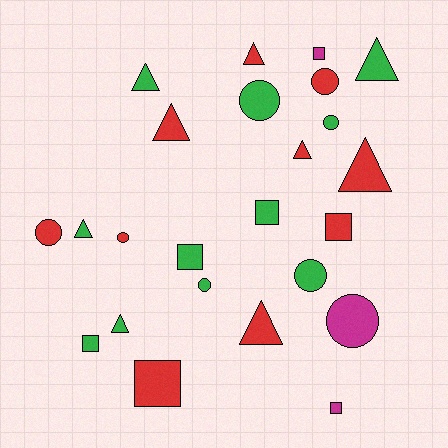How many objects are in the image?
There are 24 objects.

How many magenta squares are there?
There are 2 magenta squares.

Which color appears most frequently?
Green, with 11 objects.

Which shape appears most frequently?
Triangle, with 9 objects.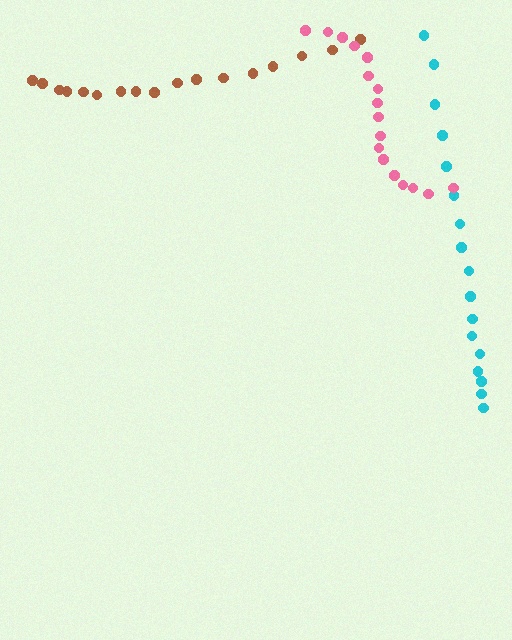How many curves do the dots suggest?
There are 3 distinct paths.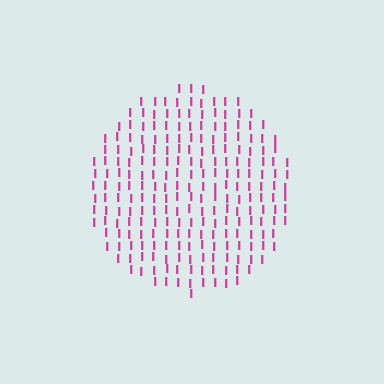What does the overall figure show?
The overall figure shows a circle.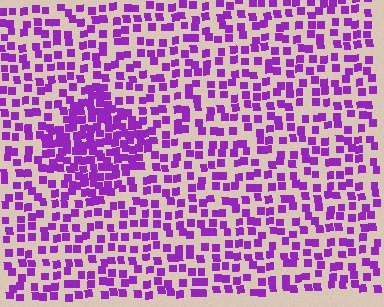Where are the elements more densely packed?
The elements are more densely packed inside the diamond boundary.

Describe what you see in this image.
The image contains small purple elements arranged at two different densities. A diamond-shaped region is visible where the elements are more densely packed than the surrounding area.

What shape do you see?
I see a diamond.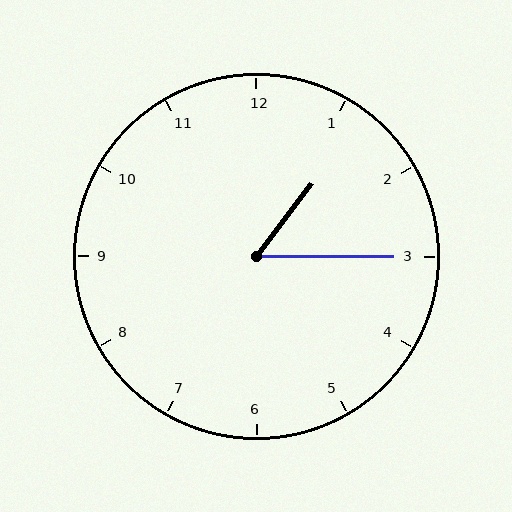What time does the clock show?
1:15.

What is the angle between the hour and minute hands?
Approximately 52 degrees.